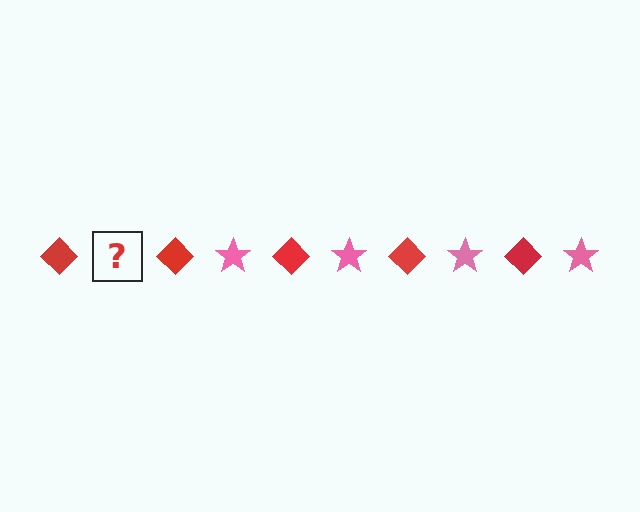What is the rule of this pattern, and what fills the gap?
The rule is that the pattern alternates between red diamond and pink star. The gap should be filled with a pink star.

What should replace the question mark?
The question mark should be replaced with a pink star.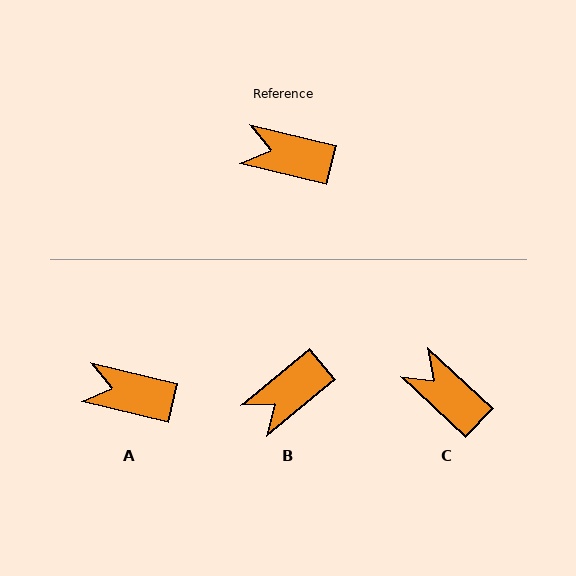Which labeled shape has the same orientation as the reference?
A.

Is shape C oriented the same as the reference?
No, it is off by about 29 degrees.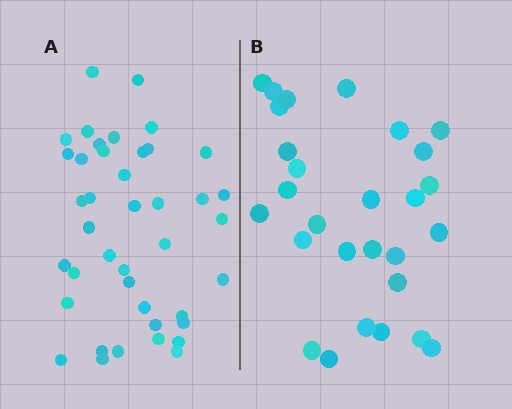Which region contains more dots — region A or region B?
Region A (the left region) has more dots.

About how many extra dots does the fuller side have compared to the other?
Region A has approximately 15 more dots than region B.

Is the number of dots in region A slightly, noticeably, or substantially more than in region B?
Region A has substantially more. The ratio is roughly 1.5 to 1.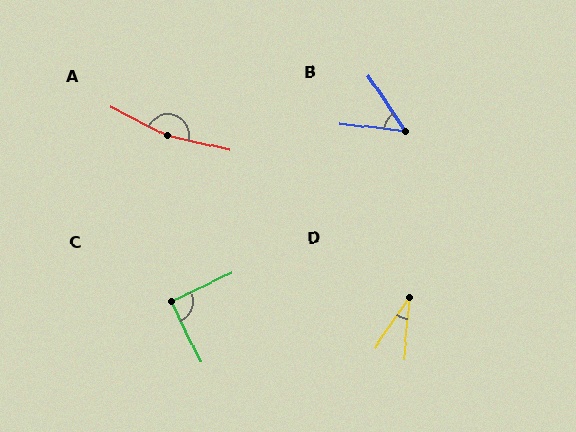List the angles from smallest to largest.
D (29°), B (50°), C (89°), A (166°).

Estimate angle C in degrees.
Approximately 89 degrees.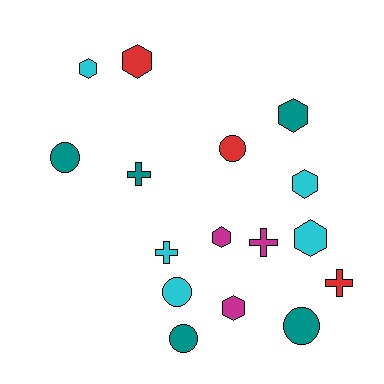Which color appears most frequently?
Teal, with 5 objects.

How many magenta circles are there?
There are no magenta circles.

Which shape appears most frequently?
Hexagon, with 7 objects.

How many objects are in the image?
There are 16 objects.